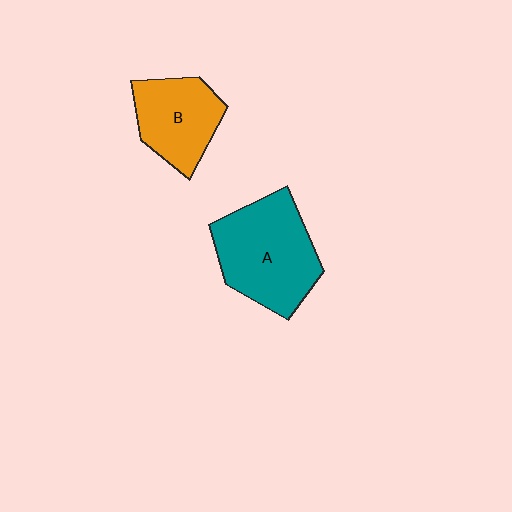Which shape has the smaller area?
Shape B (orange).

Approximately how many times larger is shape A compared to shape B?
Approximately 1.4 times.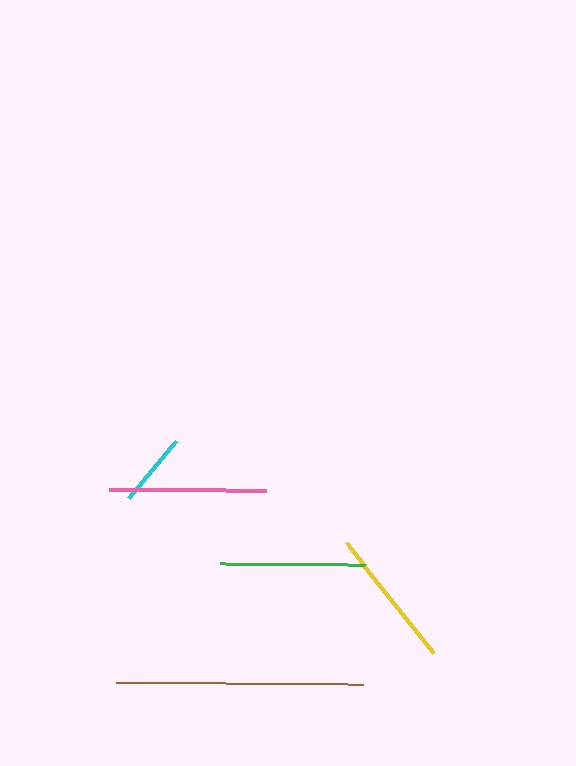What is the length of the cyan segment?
The cyan segment is approximately 73 pixels long.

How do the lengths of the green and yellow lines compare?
The green and yellow lines are approximately the same length.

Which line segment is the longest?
The brown line is the longest at approximately 248 pixels.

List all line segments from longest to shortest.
From longest to shortest: brown, pink, green, yellow, cyan.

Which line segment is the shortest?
The cyan line is the shortest at approximately 73 pixels.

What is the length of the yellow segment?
The yellow segment is approximately 141 pixels long.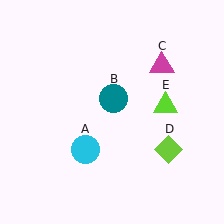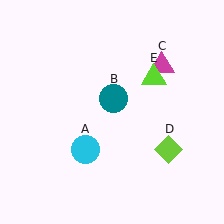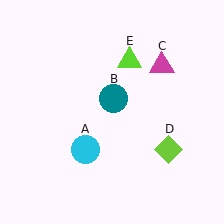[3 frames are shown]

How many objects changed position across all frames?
1 object changed position: lime triangle (object E).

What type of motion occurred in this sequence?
The lime triangle (object E) rotated counterclockwise around the center of the scene.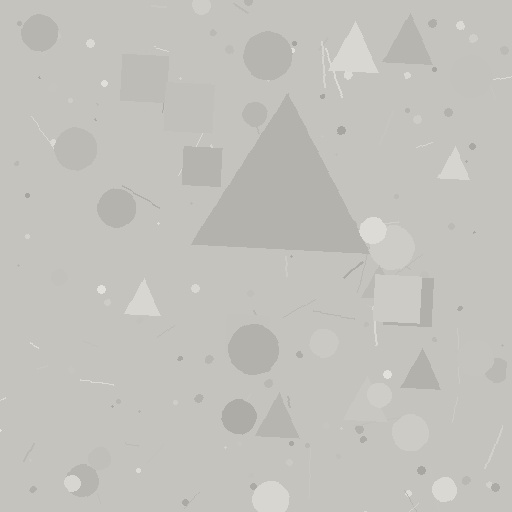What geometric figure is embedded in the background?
A triangle is embedded in the background.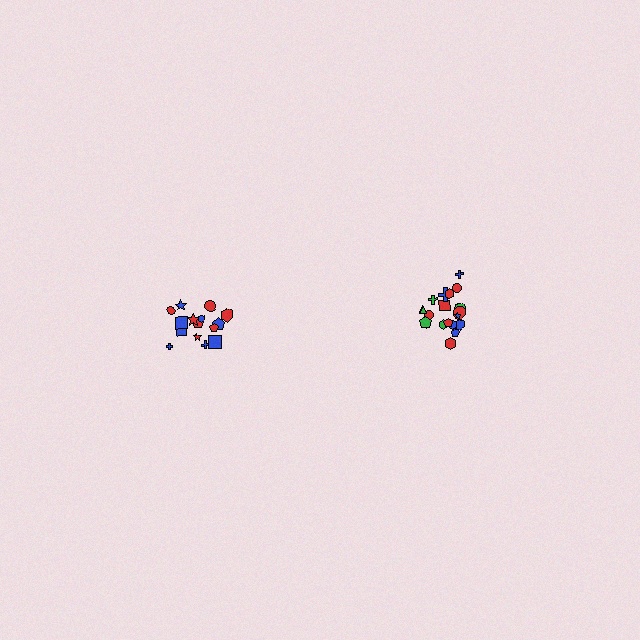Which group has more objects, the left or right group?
The right group.